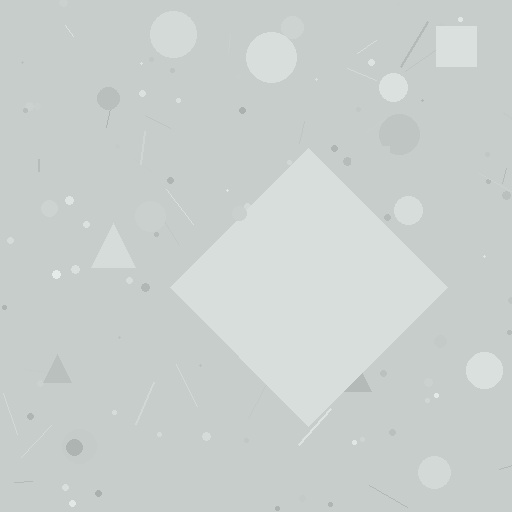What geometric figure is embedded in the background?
A diamond is embedded in the background.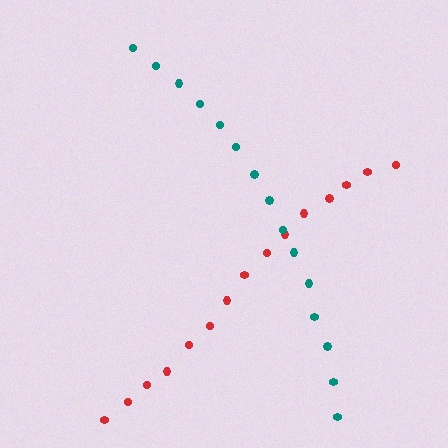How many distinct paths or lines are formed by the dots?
There are 2 distinct paths.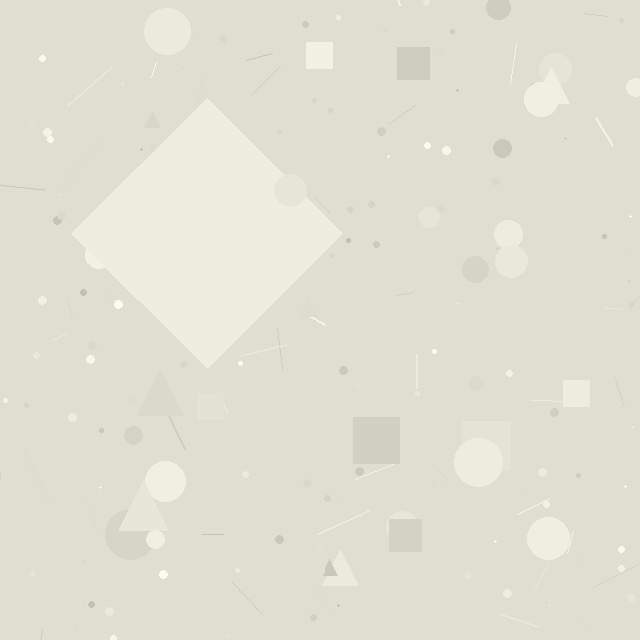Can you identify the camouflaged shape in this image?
The camouflaged shape is a diamond.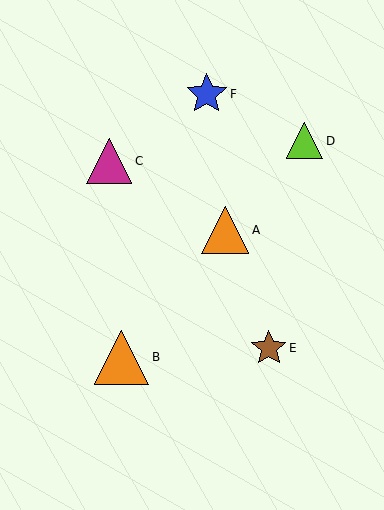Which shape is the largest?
The orange triangle (labeled B) is the largest.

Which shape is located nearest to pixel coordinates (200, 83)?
The blue star (labeled F) at (207, 94) is nearest to that location.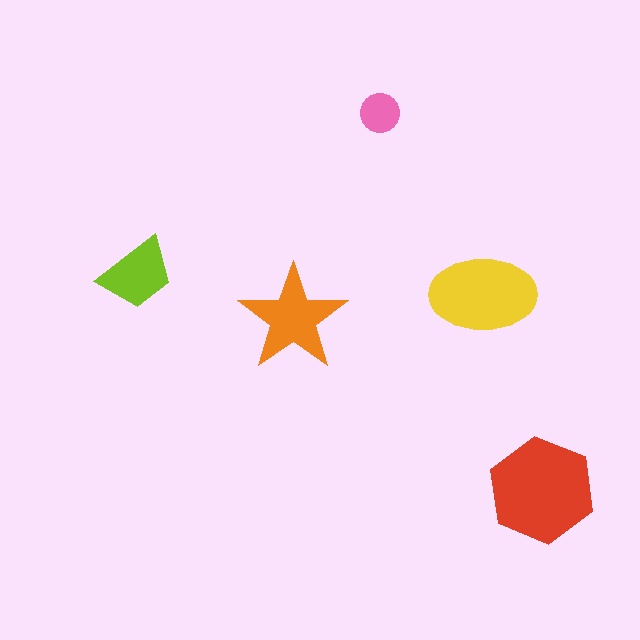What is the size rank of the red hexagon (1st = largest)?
1st.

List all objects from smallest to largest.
The pink circle, the lime trapezoid, the orange star, the yellow ellipse, the red hexagon.